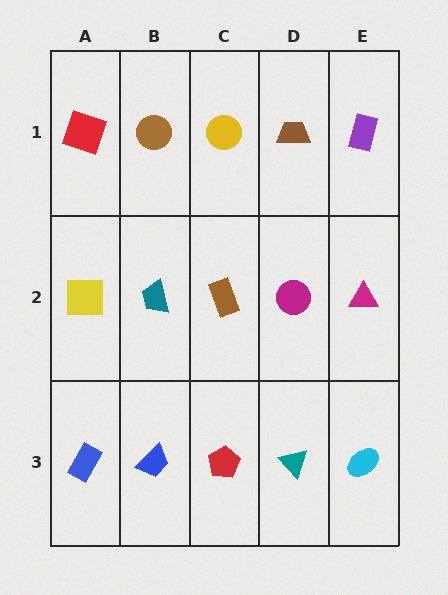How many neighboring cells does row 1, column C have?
3.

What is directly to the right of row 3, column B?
A red pentagon.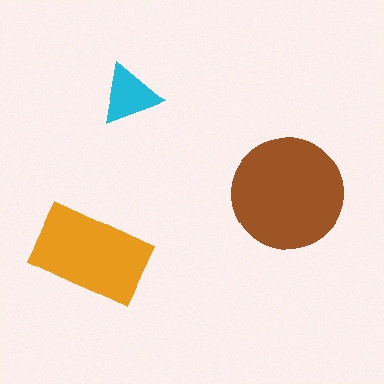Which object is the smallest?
The cyan triangle.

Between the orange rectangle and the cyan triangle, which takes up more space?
The orange rectangle.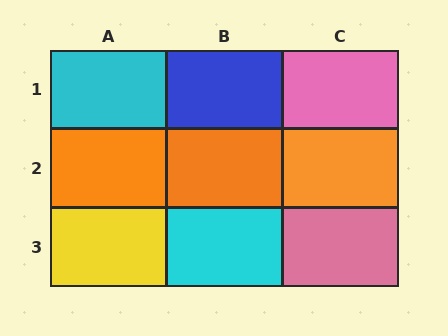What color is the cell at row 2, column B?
Orange.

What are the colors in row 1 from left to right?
Cyan, blue, pink.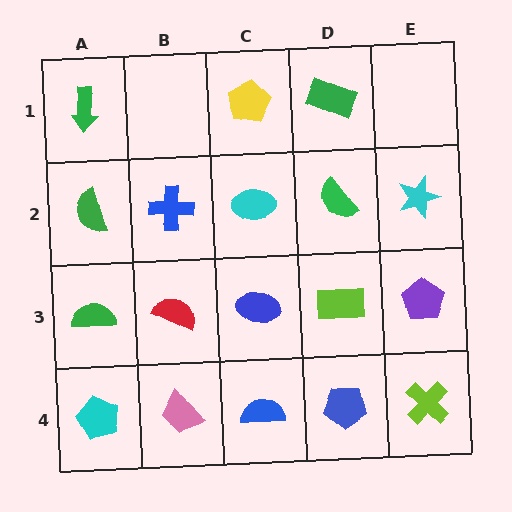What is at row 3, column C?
A blue ellipse.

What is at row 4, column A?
A cyan pentagon.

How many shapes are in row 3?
5 shapes.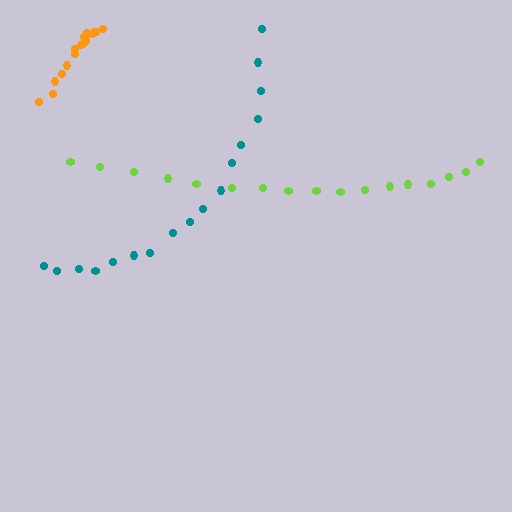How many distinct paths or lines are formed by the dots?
There are 3 distinct paths.